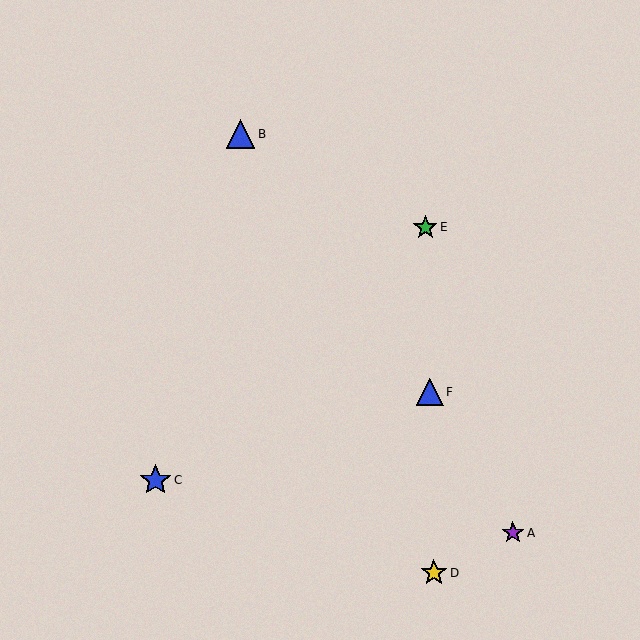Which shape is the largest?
The blue star (labeled C) is the largest.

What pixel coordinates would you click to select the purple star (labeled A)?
Click at (513, 533) to select the purple star A.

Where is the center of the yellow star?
The center of the yellow star is at (434, 573).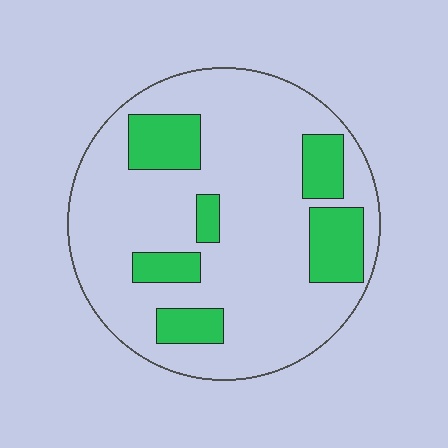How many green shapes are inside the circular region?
6.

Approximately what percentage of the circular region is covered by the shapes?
Approximately 20%.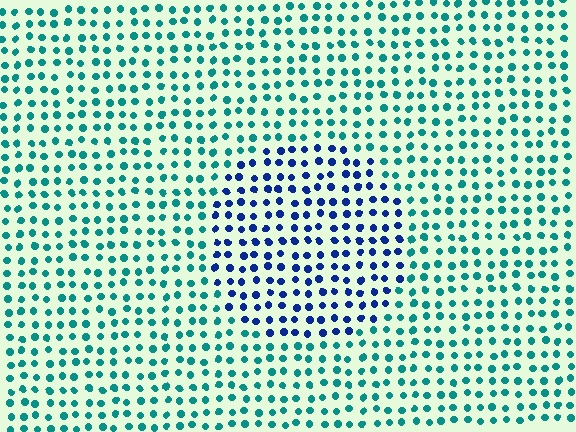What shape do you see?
I see a circle.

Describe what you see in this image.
The image is filled with small teal elements in a uniform arrangement. A circle-shaped region is visible where the elements are tinted to a slightly different hue, forming a subtle color boundary.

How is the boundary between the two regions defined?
The boundary is defined purely by a slight shift in hue (about 51 degrees). Spacing, size, and orientation are identical on both sides.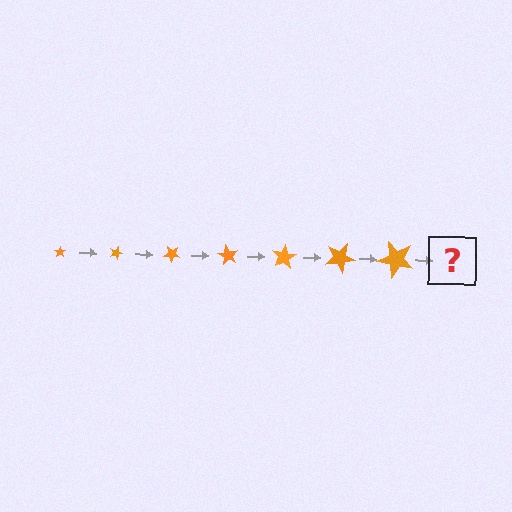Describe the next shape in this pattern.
It should be a star, larger than the previous one and rotated 140 degrees from the start.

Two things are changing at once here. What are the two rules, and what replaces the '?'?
The two rules are that the star grows larger each step and it rotates 20 degrees each step. The '?' should be a star, larger than the previous one and rotated 140 degrees from the start.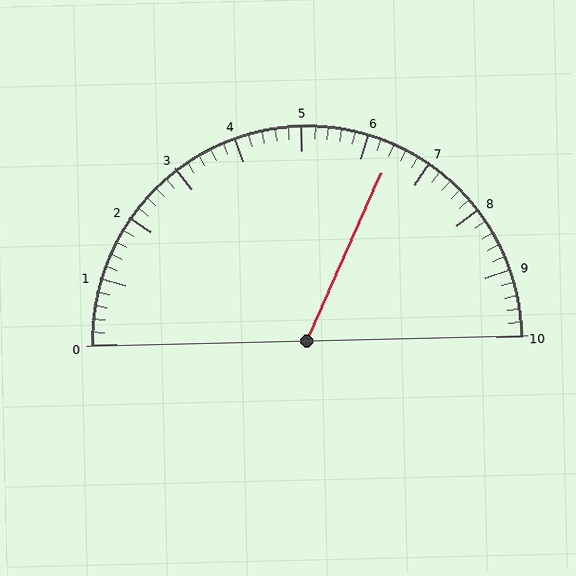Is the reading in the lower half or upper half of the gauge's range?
The reading is in the upper half of the range (0 to 10).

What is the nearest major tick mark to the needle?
The nearest major tick mark is 6.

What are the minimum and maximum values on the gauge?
The gauge ranges from 0 to 10.